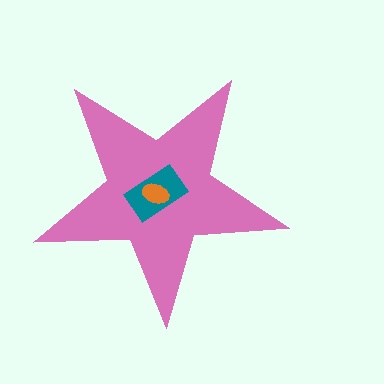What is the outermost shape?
The pink star.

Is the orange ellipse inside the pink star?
Yes.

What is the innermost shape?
The orange ellipse.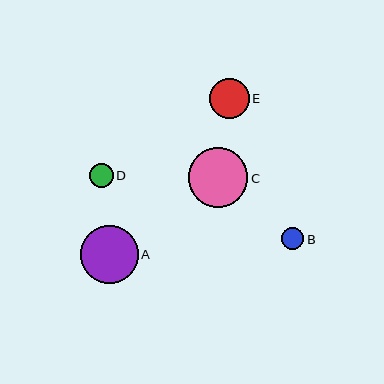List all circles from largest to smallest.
From largest to smallest: C, A, E, D, B.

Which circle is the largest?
Circle C is the largest with a size of approximately 60 pixels.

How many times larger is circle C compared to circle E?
Circle C is approximately 1.5 times the size of circle E.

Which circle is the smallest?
Circle B is the smallest with a size of approximately 23 pixels.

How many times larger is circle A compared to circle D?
Circle A is approximately 2.5 times the size of circle D.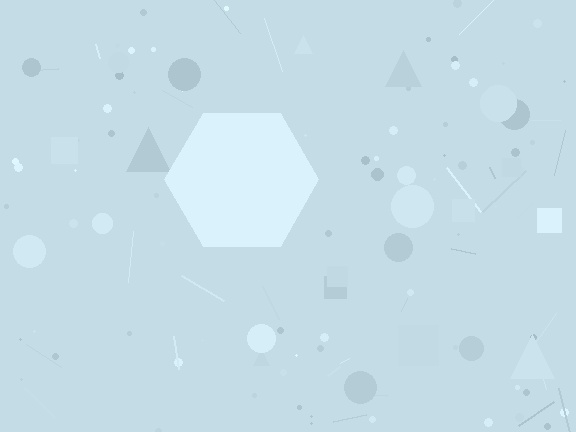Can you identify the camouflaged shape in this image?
The camouflaged shape is a hexagon.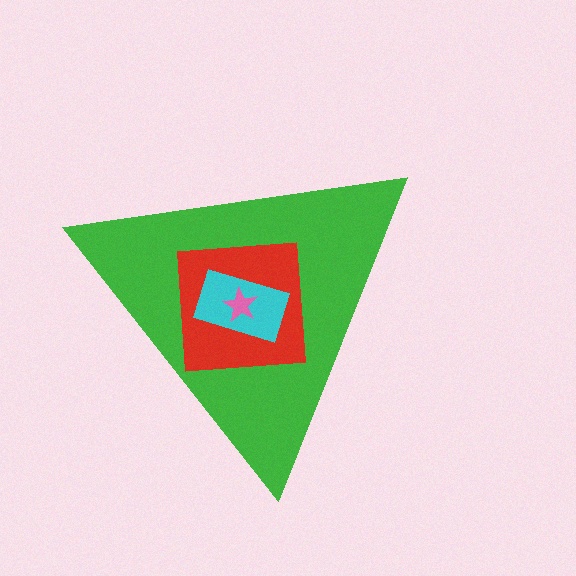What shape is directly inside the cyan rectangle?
The pink star.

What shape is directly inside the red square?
The cyan rectangle.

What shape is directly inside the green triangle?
The red square.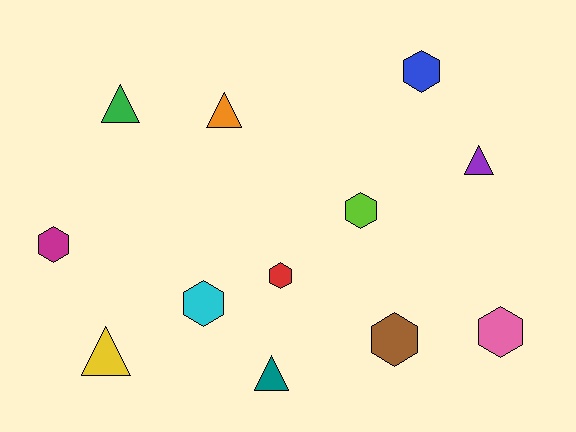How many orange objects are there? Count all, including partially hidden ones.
There is 1 orange object.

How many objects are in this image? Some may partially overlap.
There are 12 objects.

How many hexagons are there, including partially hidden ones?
There are 7 hexagons.